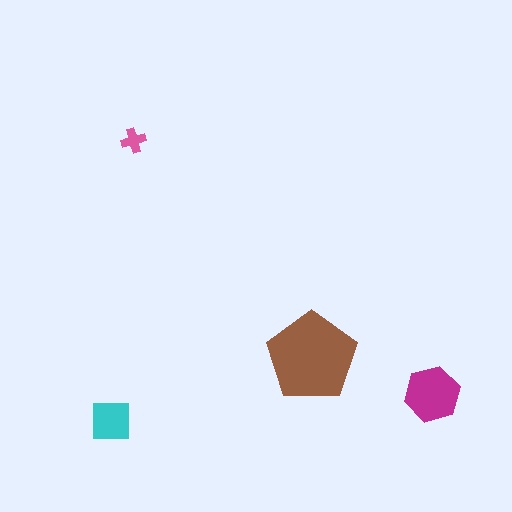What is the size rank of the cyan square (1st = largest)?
3rd.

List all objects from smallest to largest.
The pink cross, the cyan square, the magenta hexagon, the brown pentagon.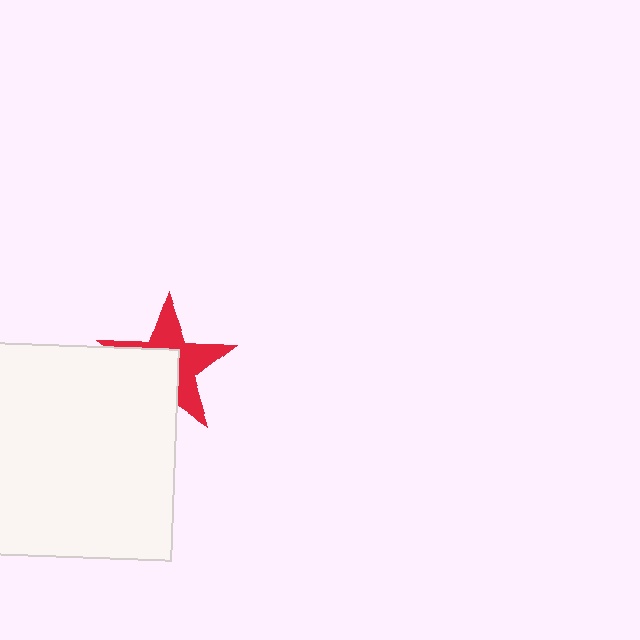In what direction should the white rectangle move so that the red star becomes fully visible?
The white rectangle should move toward the lower-left. That is the shortest direction to clear the overlap and leave the red star fully visible.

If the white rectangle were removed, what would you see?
You would see the complete red star.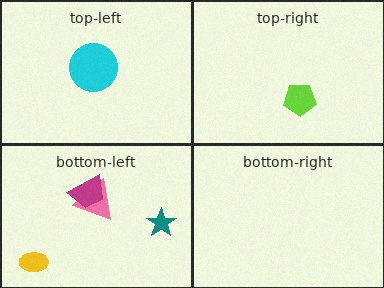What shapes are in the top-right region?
The lime pentagon.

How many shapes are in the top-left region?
1.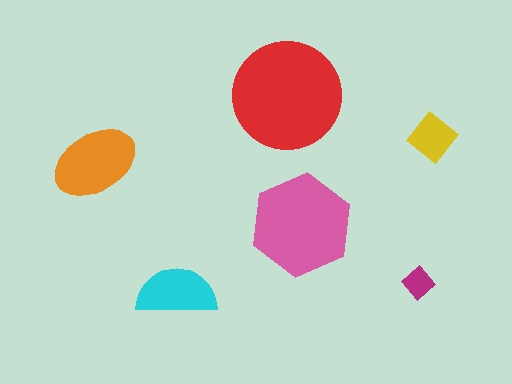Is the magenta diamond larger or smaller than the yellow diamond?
Smaller.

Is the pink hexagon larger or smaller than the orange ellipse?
Larger.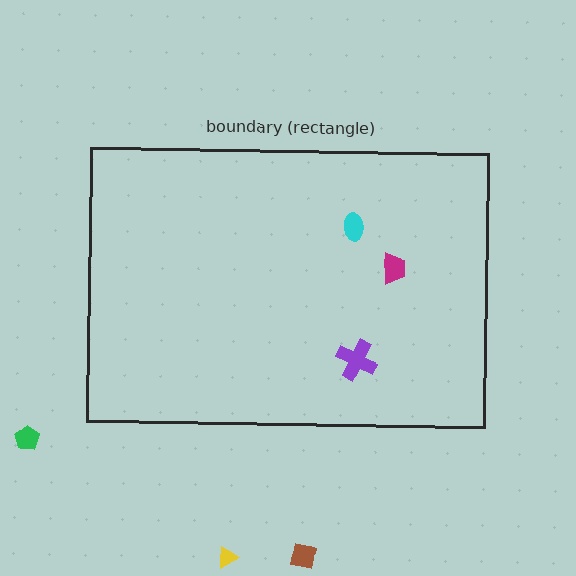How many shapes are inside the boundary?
3 inside, 3 outside.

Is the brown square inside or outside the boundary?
Outside.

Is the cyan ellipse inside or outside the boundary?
Inside.